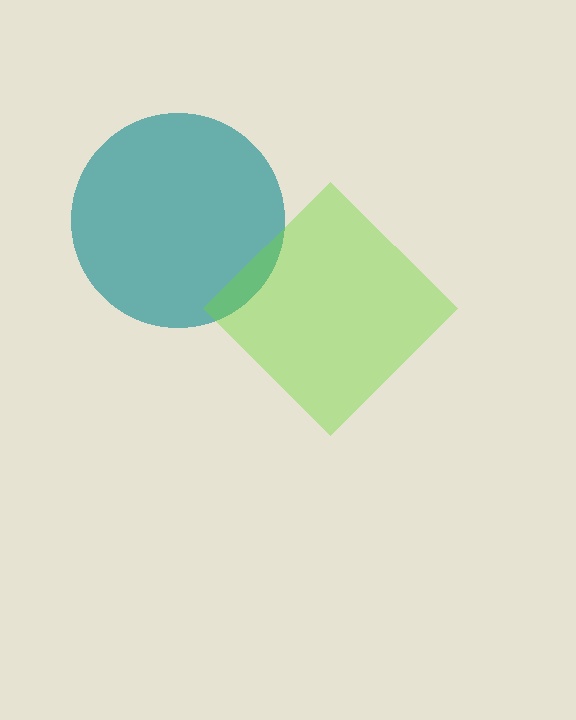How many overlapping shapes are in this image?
There are 2 overlapping shapes in the image.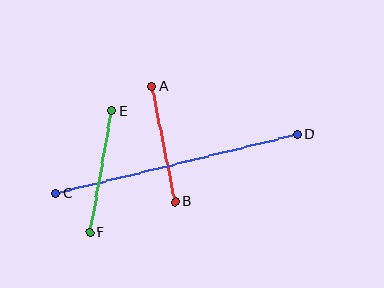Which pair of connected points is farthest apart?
Points C and D are farthest apart.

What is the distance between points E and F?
The distance is approximately 123 pixels.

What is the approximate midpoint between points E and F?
The midpoint is at approximately (101, 172) pixels.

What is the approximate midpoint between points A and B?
The midpoint is at approximately (163, 144) pixels.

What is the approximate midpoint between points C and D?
The midpoint is at approximately (177, 164) pixels.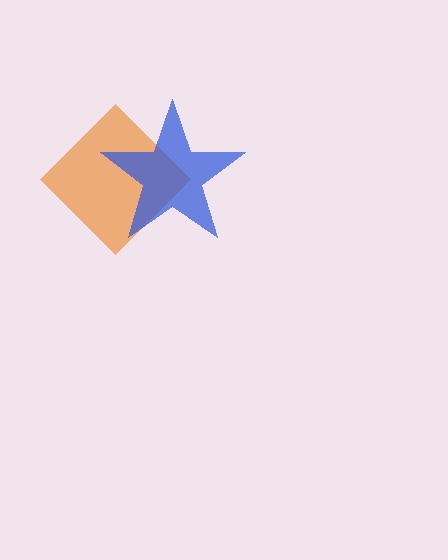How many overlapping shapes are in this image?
There are 2 overlapping shapes in the image.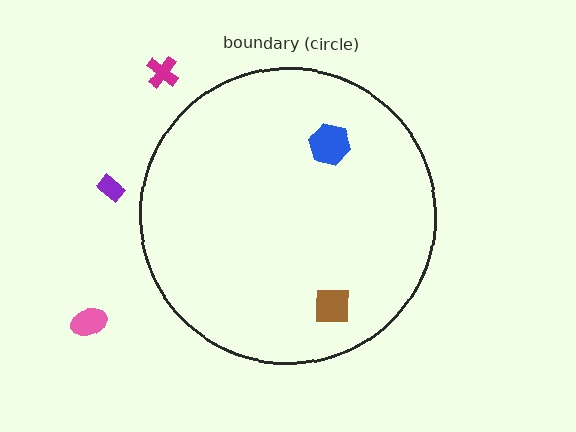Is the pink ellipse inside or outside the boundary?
Outside.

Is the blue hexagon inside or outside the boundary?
Inside.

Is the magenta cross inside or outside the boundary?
Outside.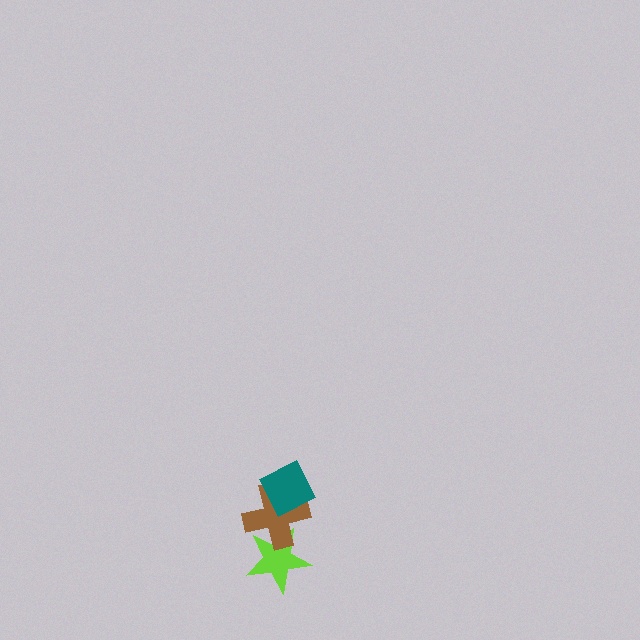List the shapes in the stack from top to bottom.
From top to bottom: the teal diamond, the brown cross, the lime star.